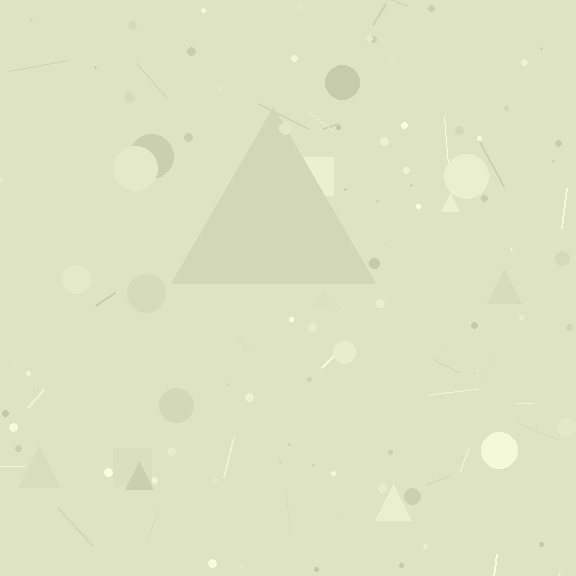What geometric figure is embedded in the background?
A triangle is embedded in the background.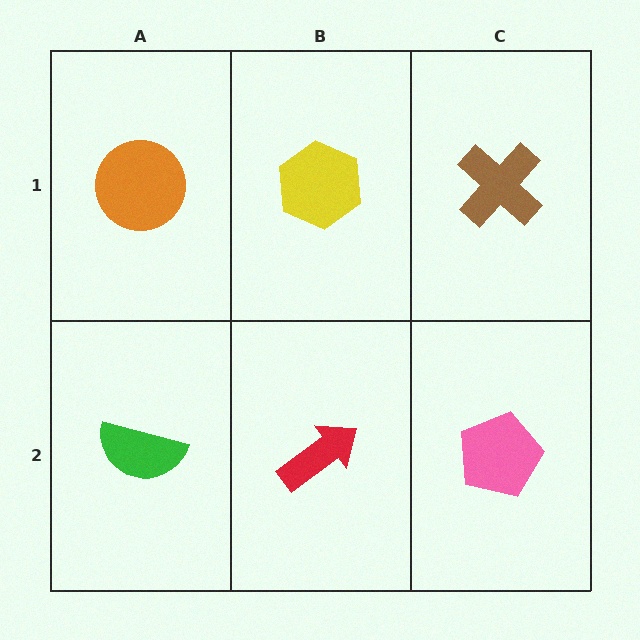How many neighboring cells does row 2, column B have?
3.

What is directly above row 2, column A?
An orange circle.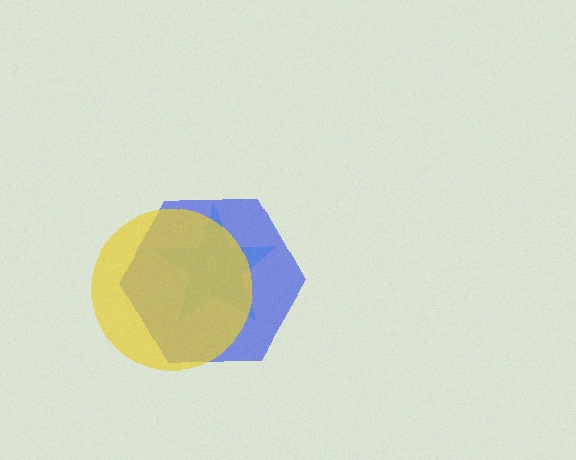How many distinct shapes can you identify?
There are 3 distinct shapes: a cyan star, a blue hexagon, a yellow circle.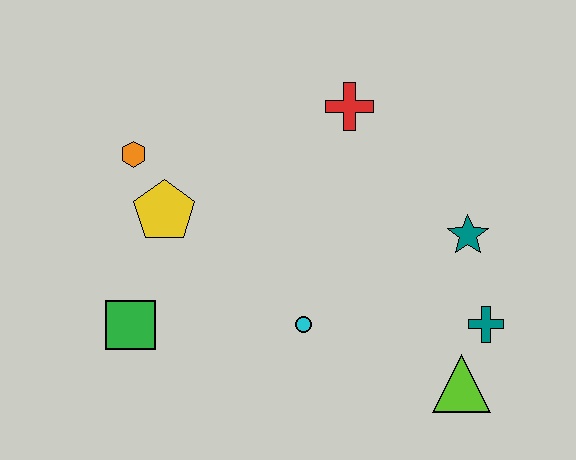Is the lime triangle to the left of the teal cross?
Yes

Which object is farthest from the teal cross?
The orange hexagon is farthest from the teal cross.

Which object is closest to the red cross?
The teal star is closest to the red cross.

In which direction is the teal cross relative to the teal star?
The teal cross is below the teal star.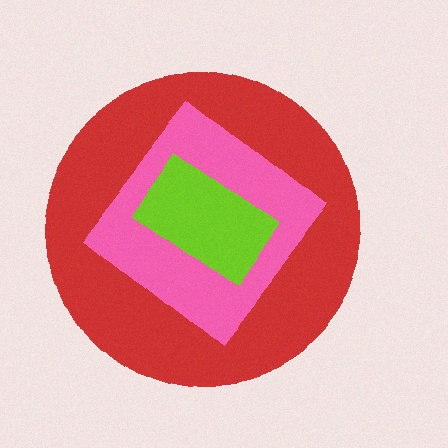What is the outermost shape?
The red circle.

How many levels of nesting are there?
3.